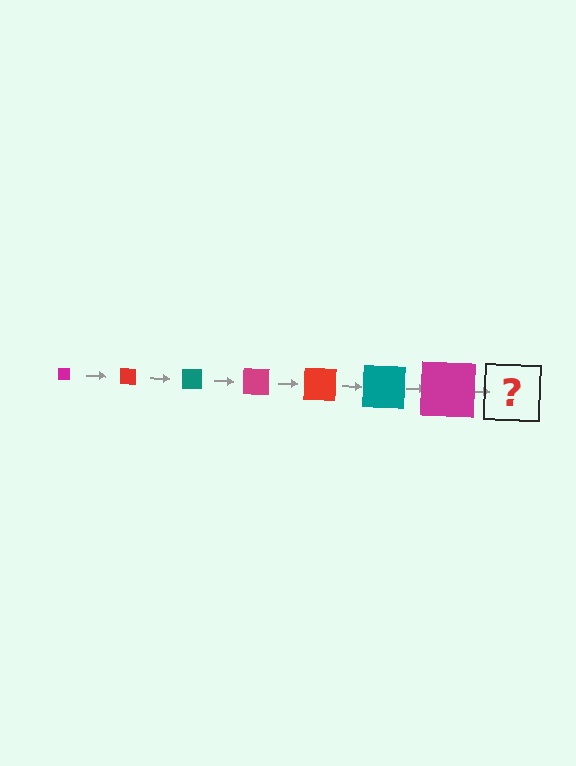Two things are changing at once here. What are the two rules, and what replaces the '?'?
The two rules are that the square grows larger each step and the color cycles through magenta, red, and teal. The '?' should be a red square, larger than the previous one.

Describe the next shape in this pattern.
It should be a red square, larger than the previous one.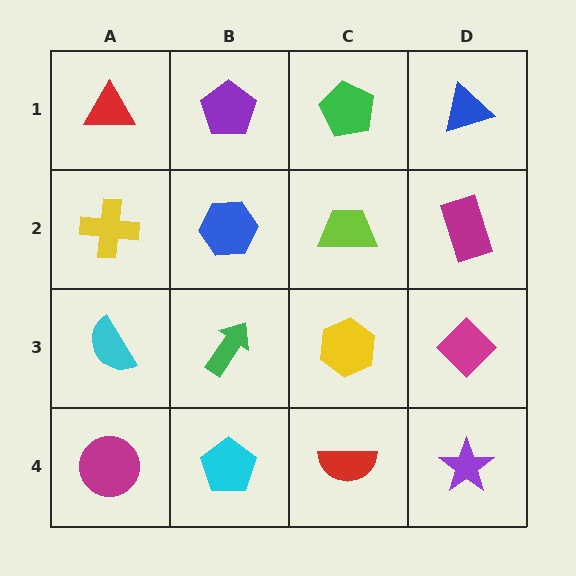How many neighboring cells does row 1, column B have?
3.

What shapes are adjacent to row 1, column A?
A yellow cross (row 2, column A), a purple pentagon (row 1, column B).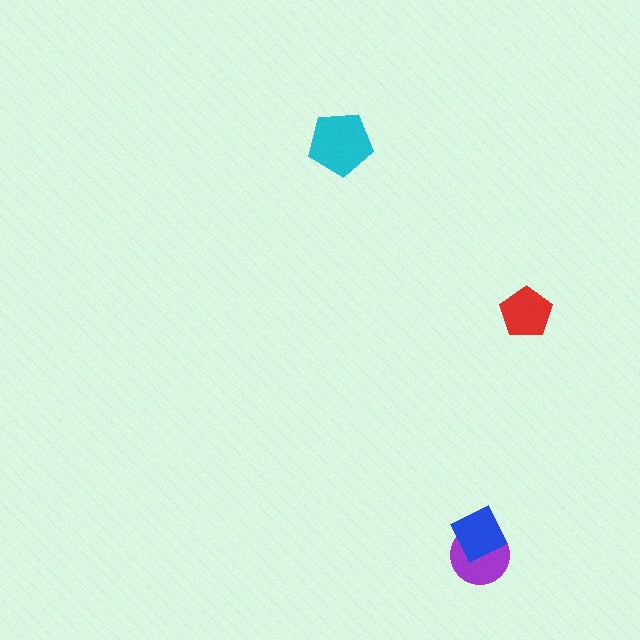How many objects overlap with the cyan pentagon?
0 objects overlap with the cyan pentagon.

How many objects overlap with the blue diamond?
1 object overlaps with the blue diamond.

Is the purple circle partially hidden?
Yes, it is partially covered by another shape.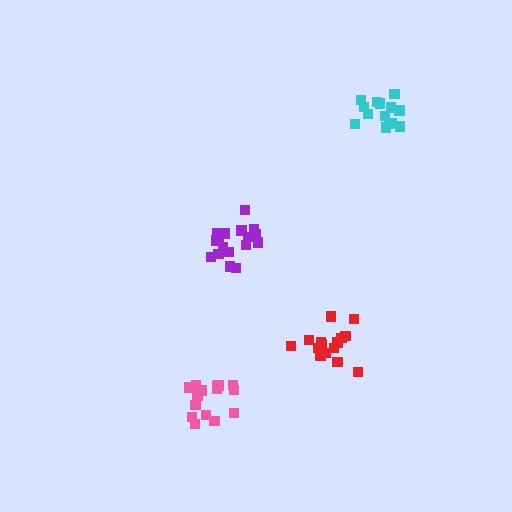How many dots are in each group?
Group 1: 14 dots, Group 2: 16 dots, Group 3: 15 dots, Group 4: 17 dots (62 total).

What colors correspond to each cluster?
The clusters are colored: cyan, red, pink, purple.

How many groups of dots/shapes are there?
There are 4 groups.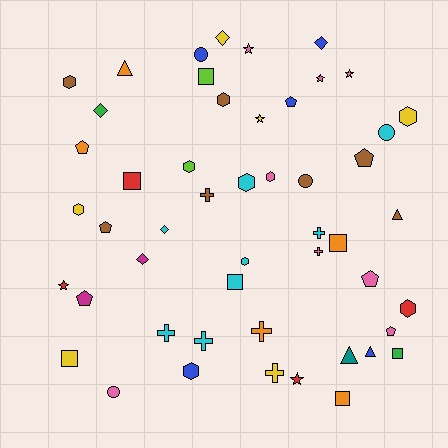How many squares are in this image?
There are 7 squares.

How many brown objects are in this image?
There are 7 brown objects.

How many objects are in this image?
There are 50 objects.